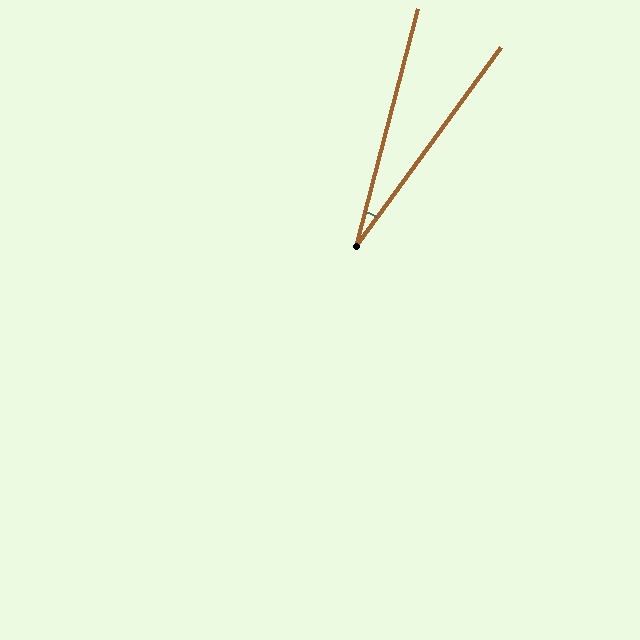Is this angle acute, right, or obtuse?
It is acute.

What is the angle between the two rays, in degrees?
Approximately 21 degrees.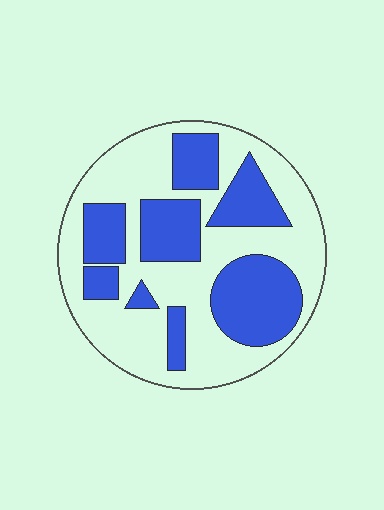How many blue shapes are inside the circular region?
8.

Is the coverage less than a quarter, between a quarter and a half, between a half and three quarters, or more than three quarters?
Between a quarter and a half.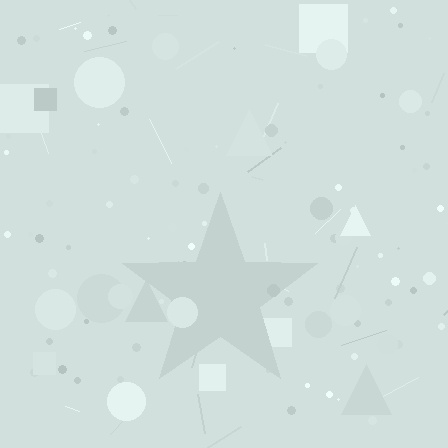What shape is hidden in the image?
A star is hidden in the image.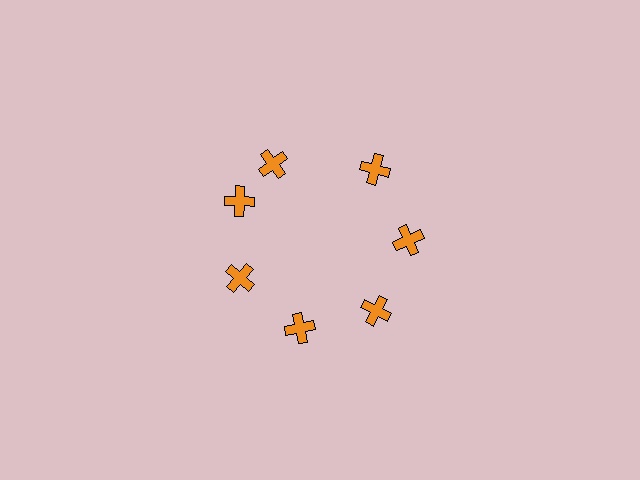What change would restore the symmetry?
The symmetry would be restored by rotating it back into even spacing with its neighbors so that all 7 crosses sit at equal angles and equal distance from the center.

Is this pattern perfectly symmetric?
No. The 7 orange crosses are arranged in a ring, but one element near the 12 o'clock position is rotated out of alignment along the ring, breaking the 7-fold rotational symmetry.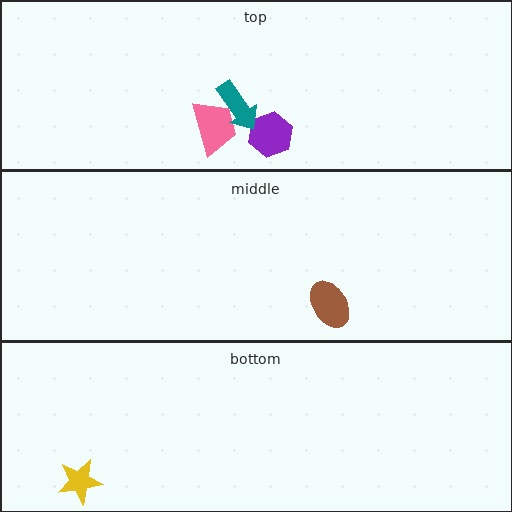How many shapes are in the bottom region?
1.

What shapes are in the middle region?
The brown ellipse.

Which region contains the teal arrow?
The top region.